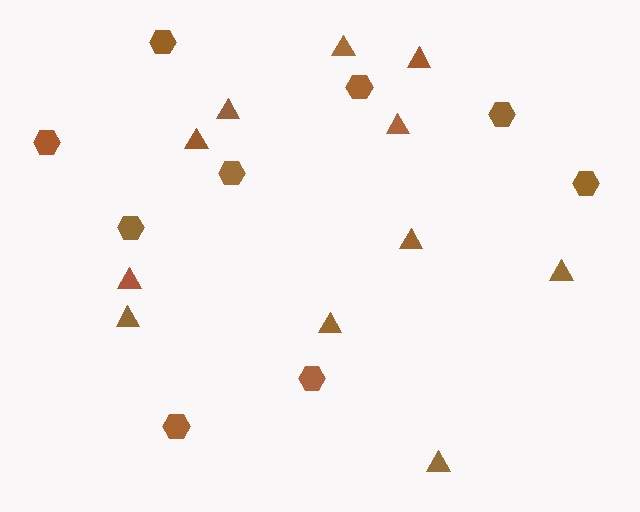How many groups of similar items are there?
There are 2 groups: one group of triangles (11) and one group of hexagons (9).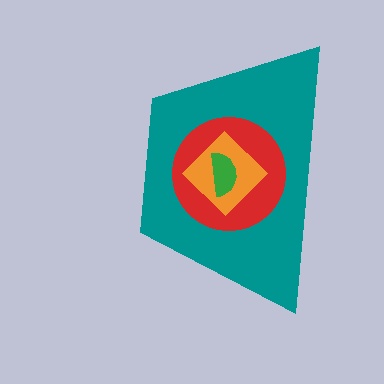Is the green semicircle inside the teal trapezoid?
Yes.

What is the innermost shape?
The green semicircle.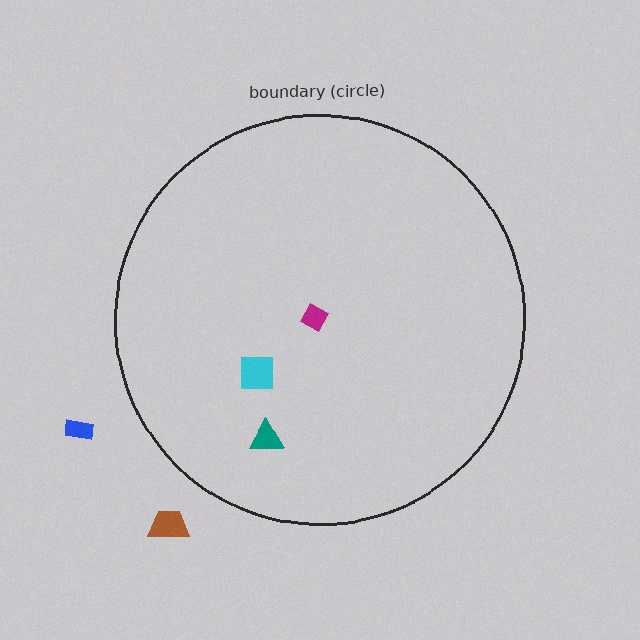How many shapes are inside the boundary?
3 inside, 2 outside.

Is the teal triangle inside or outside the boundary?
Inside.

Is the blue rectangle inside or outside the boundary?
Outside.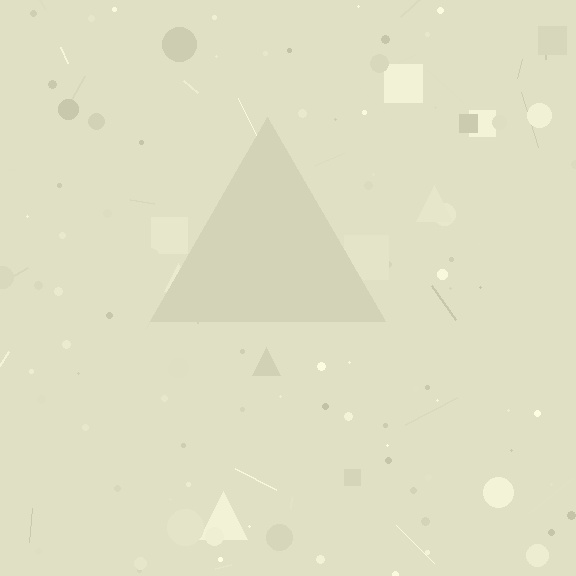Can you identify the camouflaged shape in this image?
The camouflaged shape is a triangle.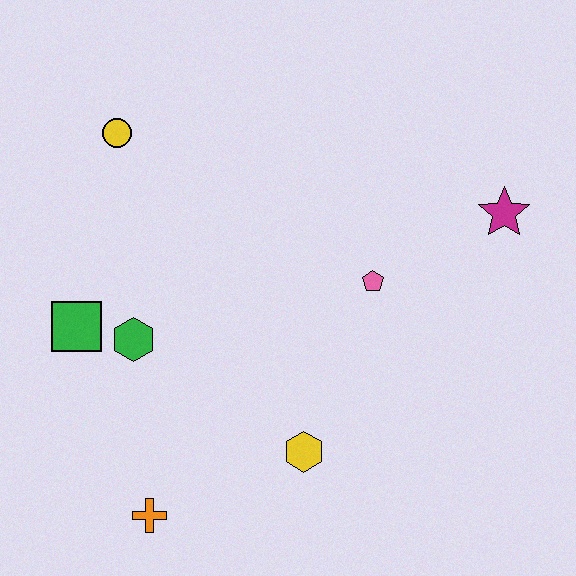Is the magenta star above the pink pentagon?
Yes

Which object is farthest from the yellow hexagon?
The yellow circle is farthest from the yellow hexagon.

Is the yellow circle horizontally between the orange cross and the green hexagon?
No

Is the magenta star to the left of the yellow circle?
No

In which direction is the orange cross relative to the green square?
The orange cross is below the green square.